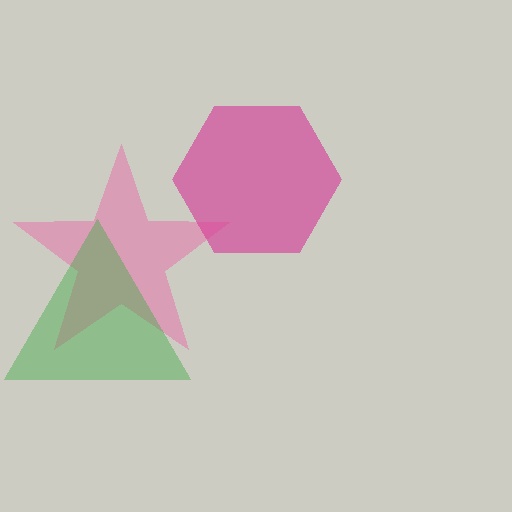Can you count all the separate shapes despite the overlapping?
Yes, there are 3 separate shapes.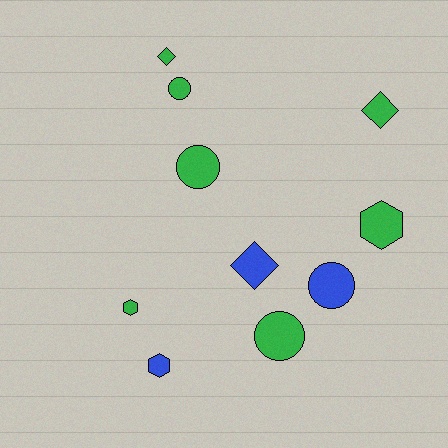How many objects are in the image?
There are 10 objects.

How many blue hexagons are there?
There is 1 blue hexagon.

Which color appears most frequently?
Green, with 7 objects.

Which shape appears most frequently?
Circle, with 4 objects.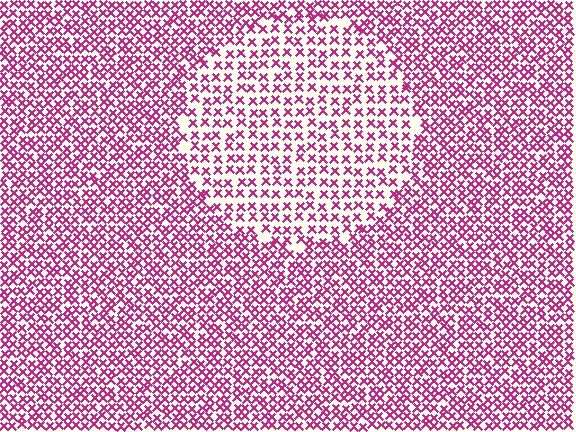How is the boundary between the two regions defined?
The boundary is defined by a change in element density (approximately 1.7x ratio). All elements are the same color, size, and shape.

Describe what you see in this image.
The image contains small magenta elements arranged at two different densities. A circle-shaped region is visible where the elements are less densely packed than the surrounding area.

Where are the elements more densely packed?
The elements are more densely packed outside the circle boundary.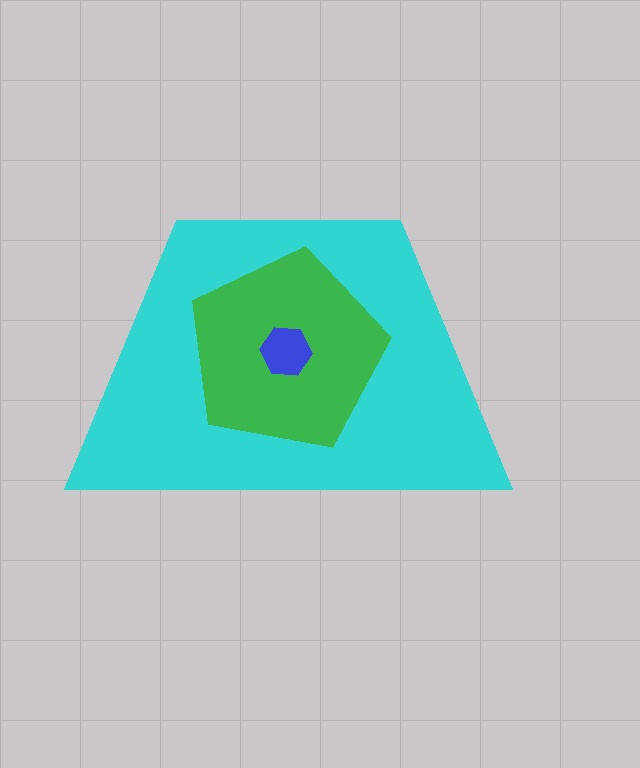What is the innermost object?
The blue hexagon.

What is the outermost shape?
The cyan trapezoid.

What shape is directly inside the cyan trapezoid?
The green pentagon.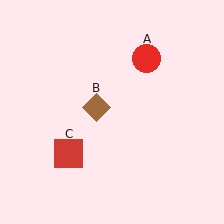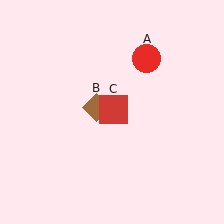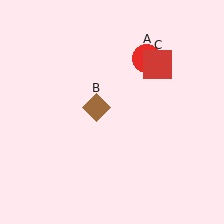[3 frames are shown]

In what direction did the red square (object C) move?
The red square (object C) moved up and to the right.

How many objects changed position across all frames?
1 object changed position: red square (object C).